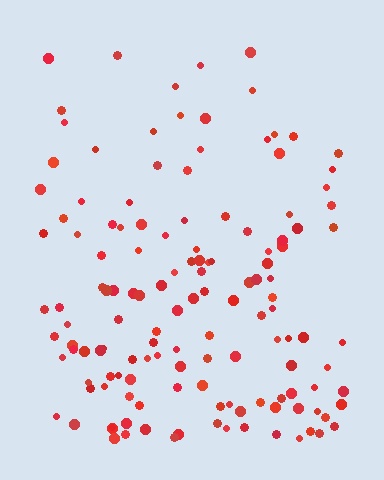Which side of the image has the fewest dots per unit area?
The top.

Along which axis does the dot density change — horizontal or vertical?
Vertical.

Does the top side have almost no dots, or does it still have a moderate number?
Still a moderate number, just noticeably fewer than the bottom.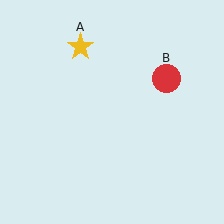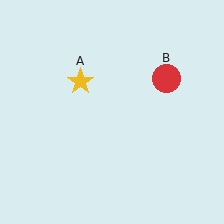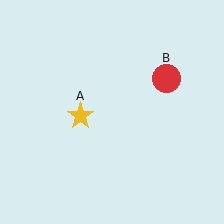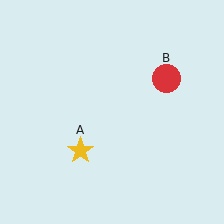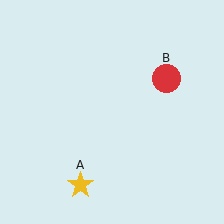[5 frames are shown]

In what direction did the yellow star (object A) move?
The yellow star (object A) moved down.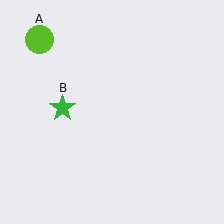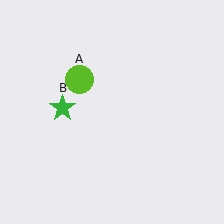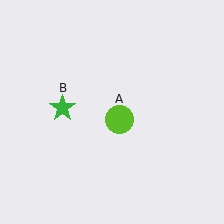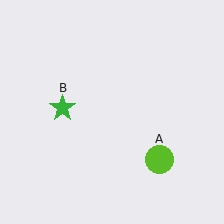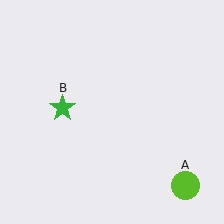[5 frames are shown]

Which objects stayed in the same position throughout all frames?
Green star (object B) remained stationary.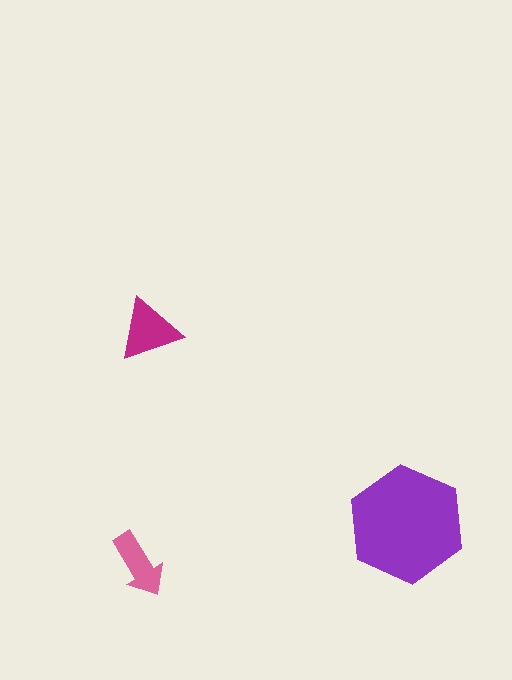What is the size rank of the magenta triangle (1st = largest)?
2nd.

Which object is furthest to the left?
The pink arrow is leftmost.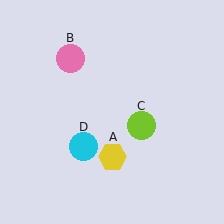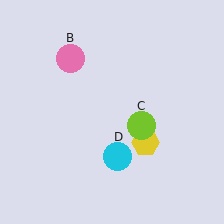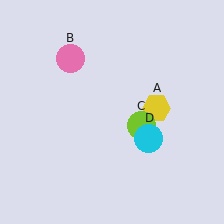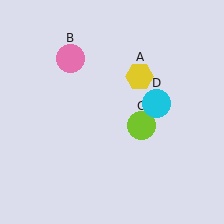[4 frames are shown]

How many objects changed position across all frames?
2 objects changed position: yellow hexagon (object A), cyan circle (object D).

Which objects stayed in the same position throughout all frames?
Pink circle (object B) and lime circle (object C) remained stationary.